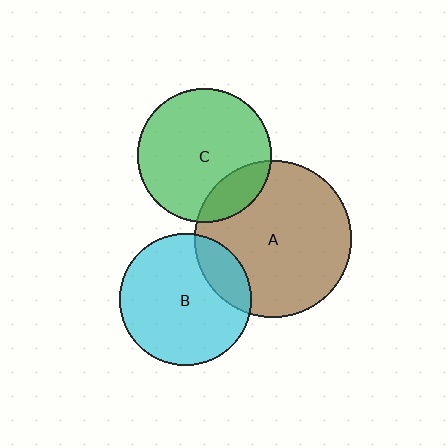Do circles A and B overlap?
Yes.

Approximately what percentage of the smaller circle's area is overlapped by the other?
Approximately 20%.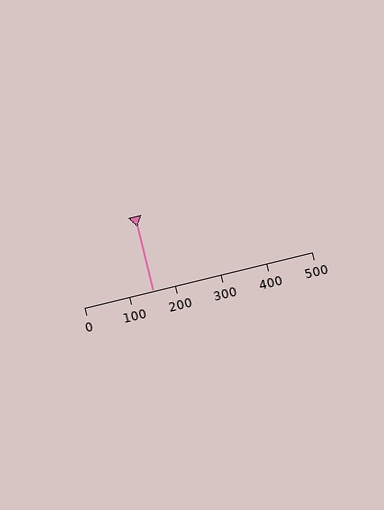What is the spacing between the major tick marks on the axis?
The major ticks are spaced 100 apart.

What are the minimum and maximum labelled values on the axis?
The axis runs from 0 to 500.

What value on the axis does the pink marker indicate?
The marker indicates approximately 150.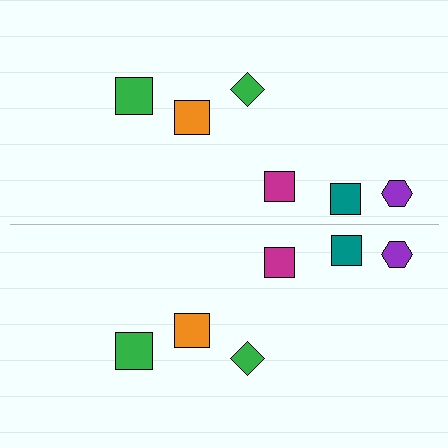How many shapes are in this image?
There are 12 shapes in this image.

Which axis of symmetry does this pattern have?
The pattern has a horizontal axis of symmetry running through the center of the image.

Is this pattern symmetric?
Yes, this pattern has bilateral (reflection) symmetry.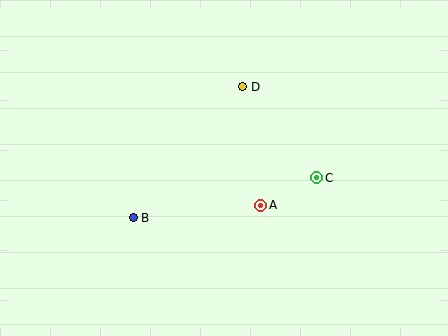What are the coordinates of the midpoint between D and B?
The midpoint between D and B is at (188, 152).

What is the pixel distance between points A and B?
The distance between A and B is 128 pixels.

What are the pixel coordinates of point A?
Point A is at (261, 205).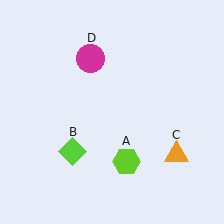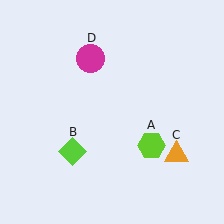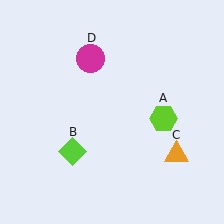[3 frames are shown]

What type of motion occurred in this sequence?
The lime hexagon (object A) rotated counterclockwise around the center of the scene.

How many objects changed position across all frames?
1 object changed position: lime hexagon (object A).